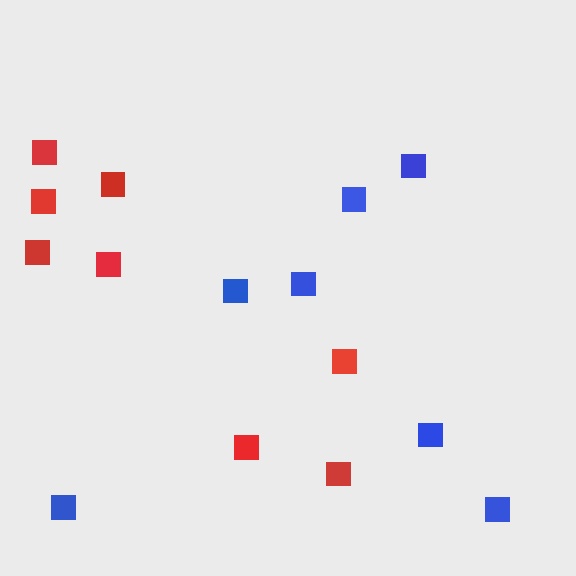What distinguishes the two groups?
There are 2 groups: one group of blue squares (7) and one group of red squares (8).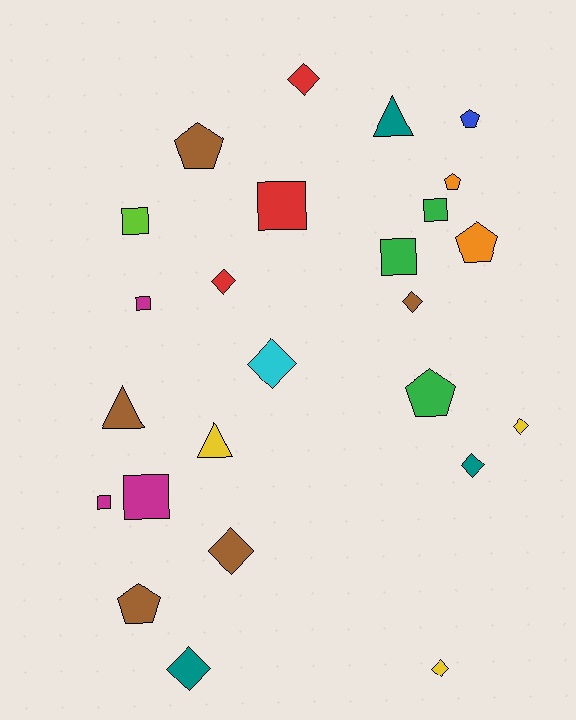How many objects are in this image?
There are 25 objects.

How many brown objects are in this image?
There are 5 brown objects.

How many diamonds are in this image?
There are 9 diamonds.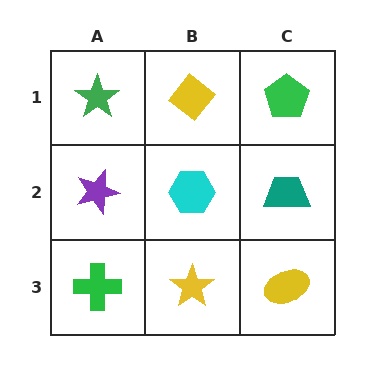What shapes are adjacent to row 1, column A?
A purple star (row 2, column A), a yellow diamond (row 1, column B).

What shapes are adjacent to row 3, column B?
A cyan hexagon (row 2, column B), a green cross (row 3, column A), a yellow ellipse (row 3, column C).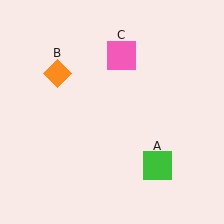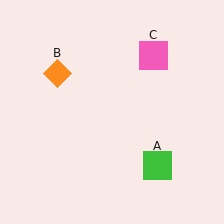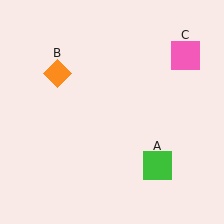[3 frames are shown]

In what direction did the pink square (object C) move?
The pink square (object C) moved right.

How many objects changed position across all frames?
1 object changed position: pink square (object C).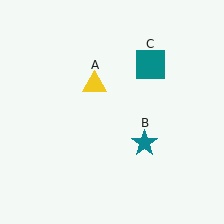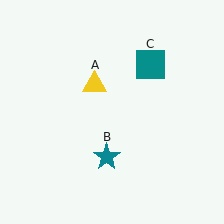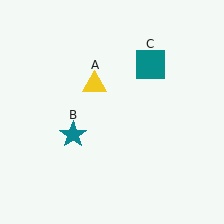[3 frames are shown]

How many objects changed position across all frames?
1 object changed position: teal star (object B).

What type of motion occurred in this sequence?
The teal star (object B) rotated clockwise around the center of the scene.